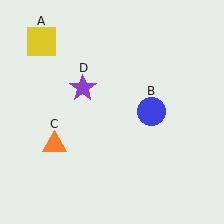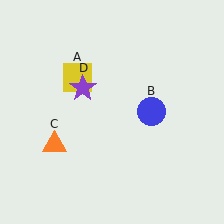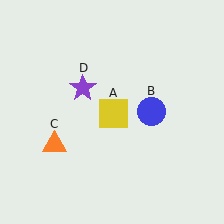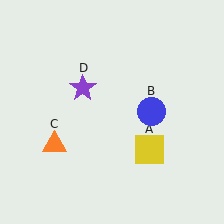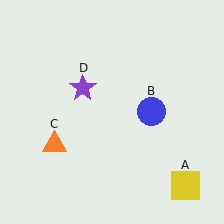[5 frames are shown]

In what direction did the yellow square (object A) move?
The yellow square (object A) moved down and to the right.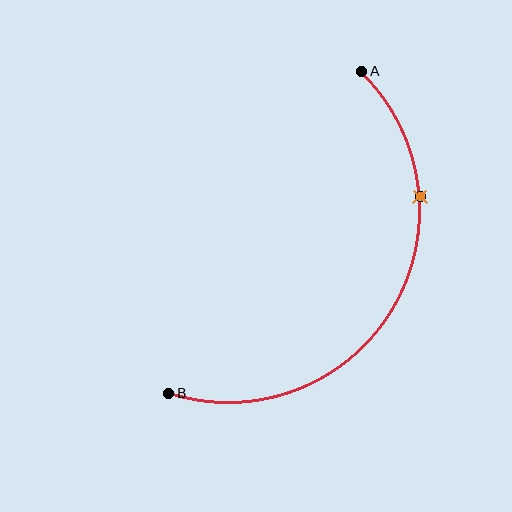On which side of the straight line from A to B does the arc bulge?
The arc bulges to the right of the straight line connecting A and B.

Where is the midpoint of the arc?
The arc midpoint is the point on the curve farthest from the straight line joining A and B. It sits to the right of that line.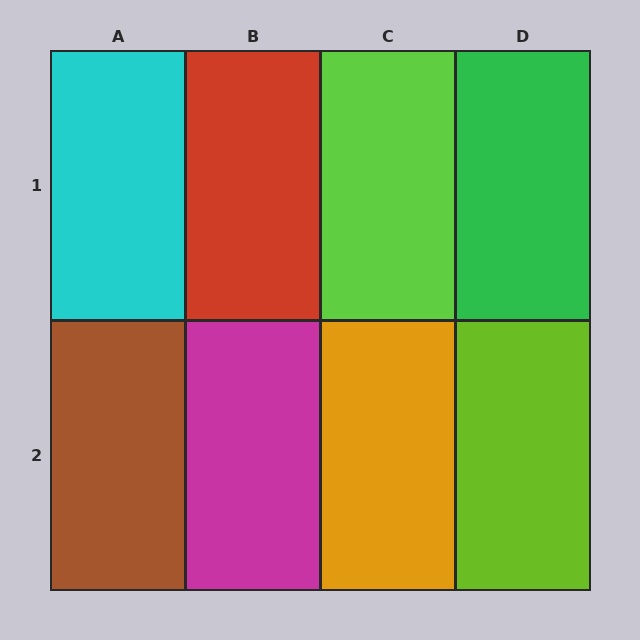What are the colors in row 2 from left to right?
Brown, magenta, orange, lime.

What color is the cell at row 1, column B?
Red.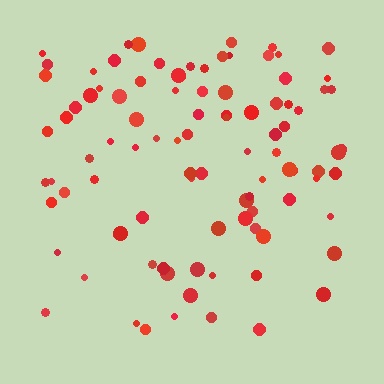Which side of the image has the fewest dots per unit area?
The bottom.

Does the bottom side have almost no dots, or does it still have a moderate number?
Still a moderate number, just noticeably fewer than the top.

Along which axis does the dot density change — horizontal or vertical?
Vertical.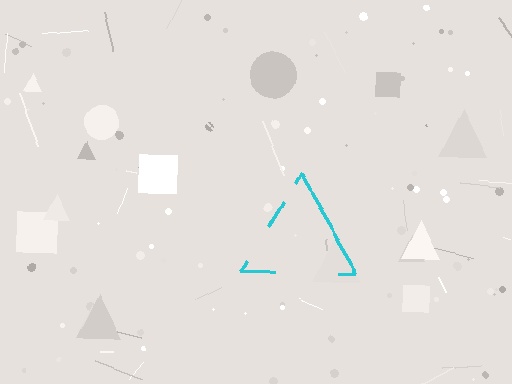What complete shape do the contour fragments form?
The contour fragments form a triangle.